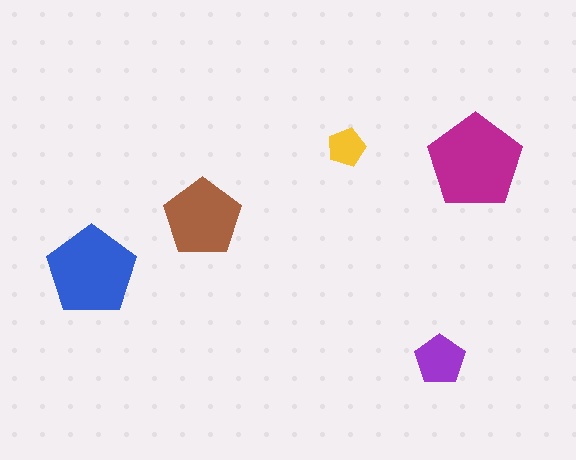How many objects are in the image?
There are 5 objects in the image.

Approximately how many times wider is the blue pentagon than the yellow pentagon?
About 2.5 times wider.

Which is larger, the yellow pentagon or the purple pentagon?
The purple one.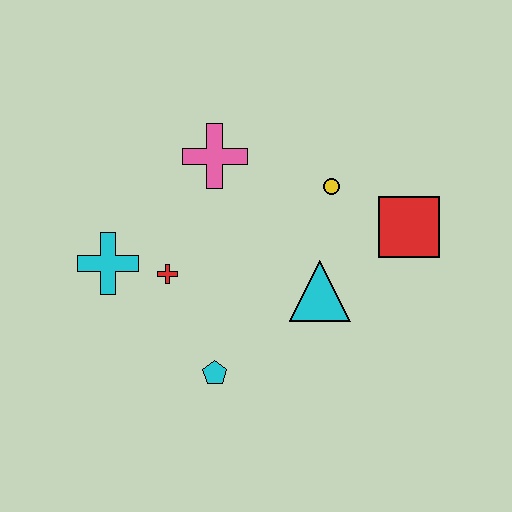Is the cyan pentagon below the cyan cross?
Yes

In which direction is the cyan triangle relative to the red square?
The cyan triangle is to the left of the red square.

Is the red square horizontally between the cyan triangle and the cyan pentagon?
No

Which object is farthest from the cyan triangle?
The cyan cross is farthest from the cyan triangle.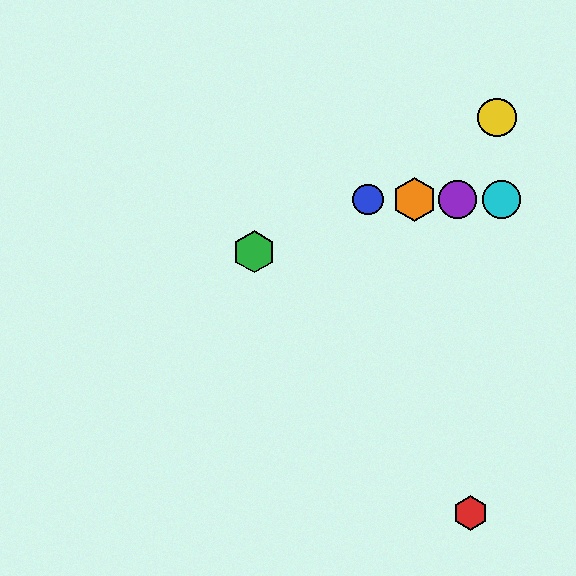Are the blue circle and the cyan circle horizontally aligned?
Yes, both are at y≈199.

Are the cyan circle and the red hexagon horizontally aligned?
No, the cyan circle is at y≈199 and the red hexagon is at y≈513.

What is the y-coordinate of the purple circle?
The purple circle is at y≈199.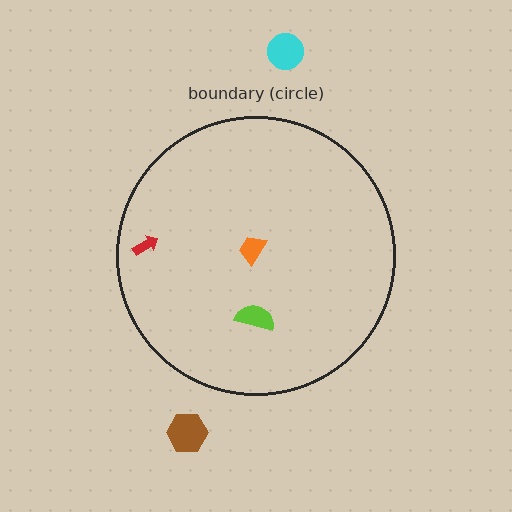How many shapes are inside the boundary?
3 inside, 2 outside.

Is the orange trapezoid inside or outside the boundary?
Inside.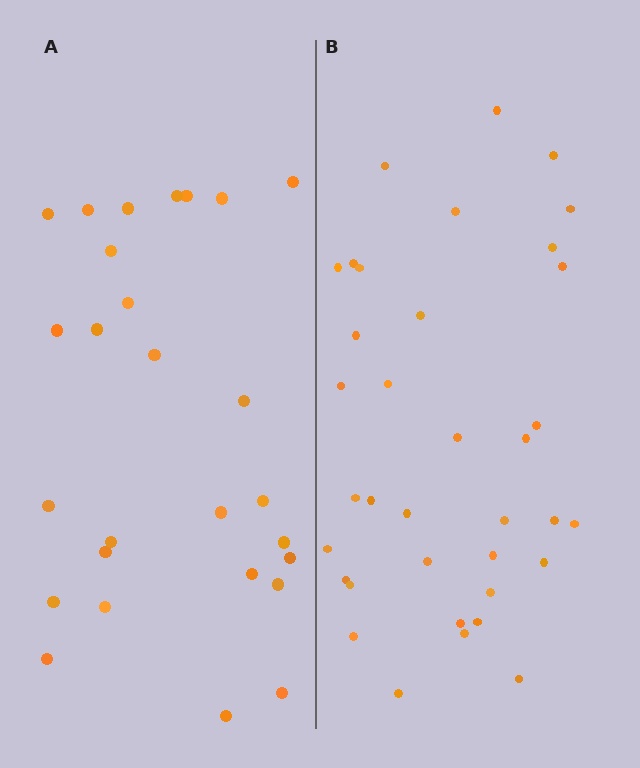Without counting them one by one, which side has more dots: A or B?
Region B (the right region) has more dots.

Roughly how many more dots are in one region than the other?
Region B has roughly 8 or so more dots than region A.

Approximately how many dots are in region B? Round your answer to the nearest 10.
About 40 dots. (The exact count is 36, which rounds to 40.)